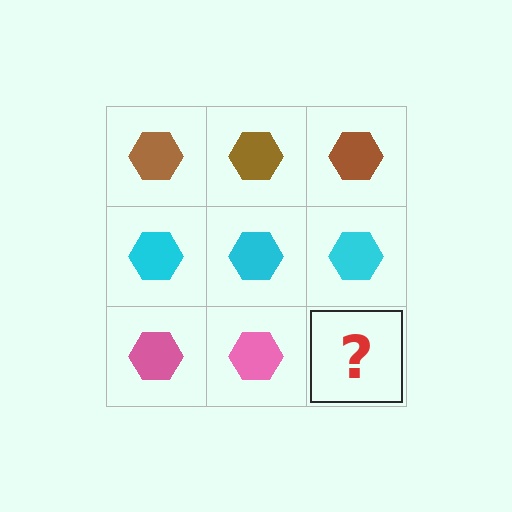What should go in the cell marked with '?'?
The missing cell should contain a pink hexagon.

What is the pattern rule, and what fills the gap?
The rule is that each row has a consistent color. The gap should be filled with a pink hexagon.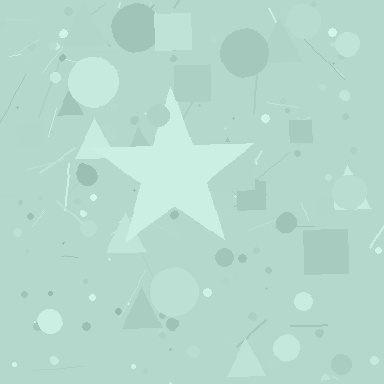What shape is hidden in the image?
A star is hidden in the image.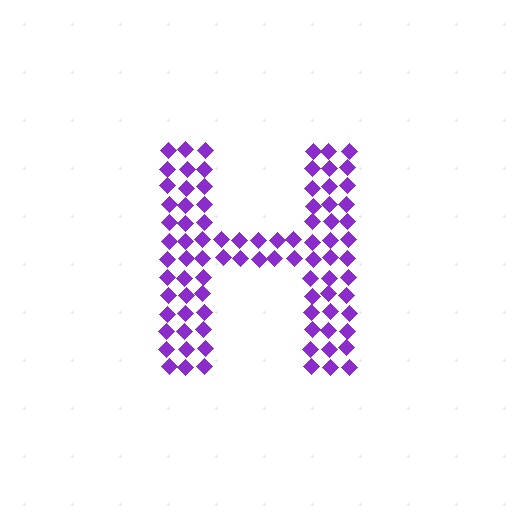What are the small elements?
The small elements are diamonds.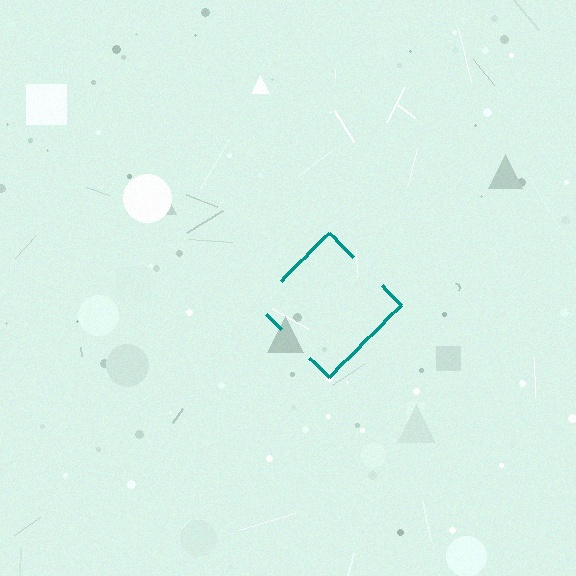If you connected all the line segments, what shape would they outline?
They would outline a diamond.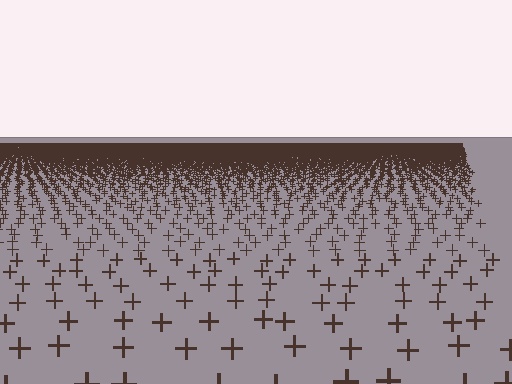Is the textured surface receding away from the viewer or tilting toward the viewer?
The surface is receding away from the viewer. Texture elements get smaller and denser toward the top.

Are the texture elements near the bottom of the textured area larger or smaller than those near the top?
Larger. Near the bottom, elements are closer to the viewer and appear at a bigger on-screen size.